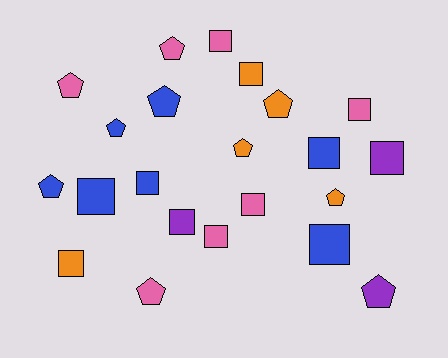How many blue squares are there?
There are 4 blue squares.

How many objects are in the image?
There are 22 objects.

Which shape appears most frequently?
Square, with 12 objects.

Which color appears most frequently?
Blue, with 7 objects.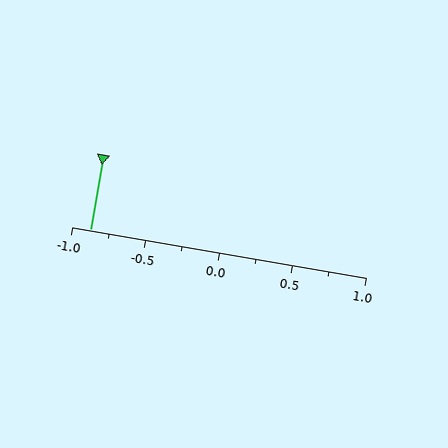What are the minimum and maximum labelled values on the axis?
The axis runs from -1.0 to 1.0.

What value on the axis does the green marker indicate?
The marker indicates approximately -0.88.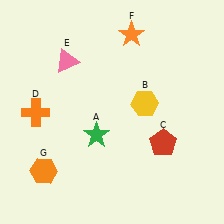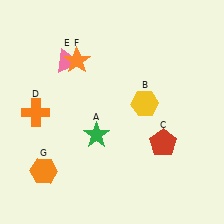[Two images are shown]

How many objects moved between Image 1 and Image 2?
1 object moved between the two images.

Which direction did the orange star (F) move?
The orange star (F) moved left.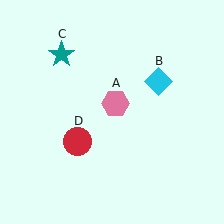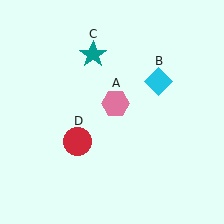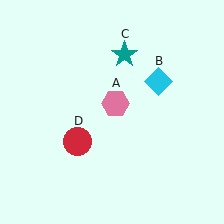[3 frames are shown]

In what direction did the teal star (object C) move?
The teal star (object C) moved right.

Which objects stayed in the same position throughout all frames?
Pink hexagon (object A) and cyan diamond (object B) and red circle (object D) remained stationary.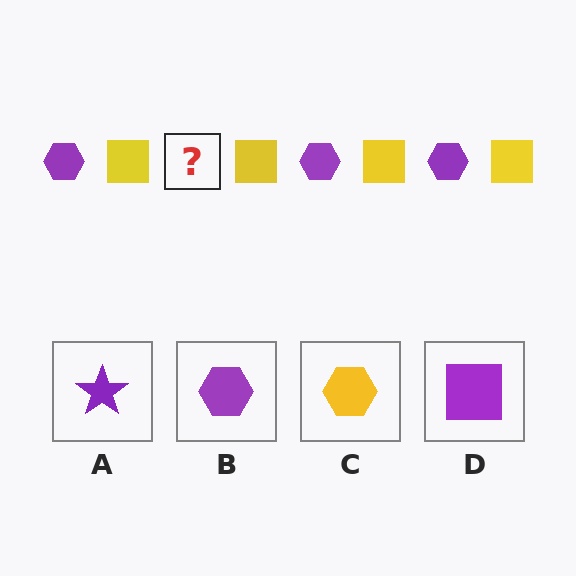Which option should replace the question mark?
Option B.